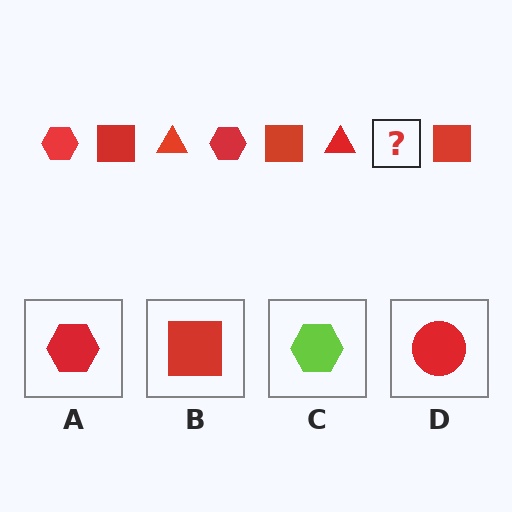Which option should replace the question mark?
Option A.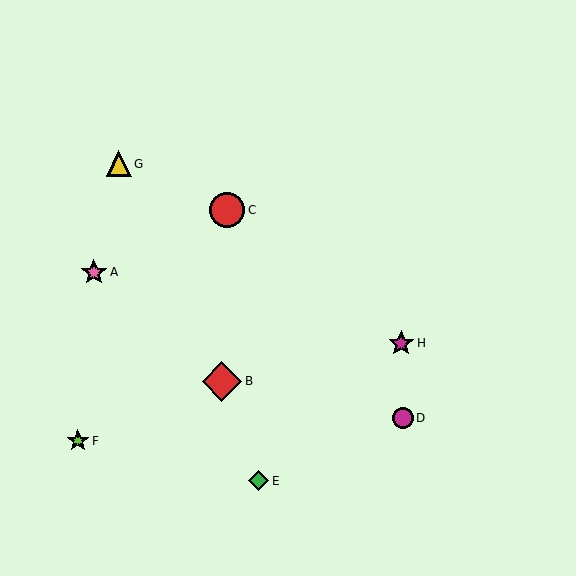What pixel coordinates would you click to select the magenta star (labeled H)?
Click at (401, 343) to select the magenta star H.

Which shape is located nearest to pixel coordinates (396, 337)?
The magenta star (labeled H) at (401, 343) is nearest to that location.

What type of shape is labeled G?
Shape G is a yellow triangle.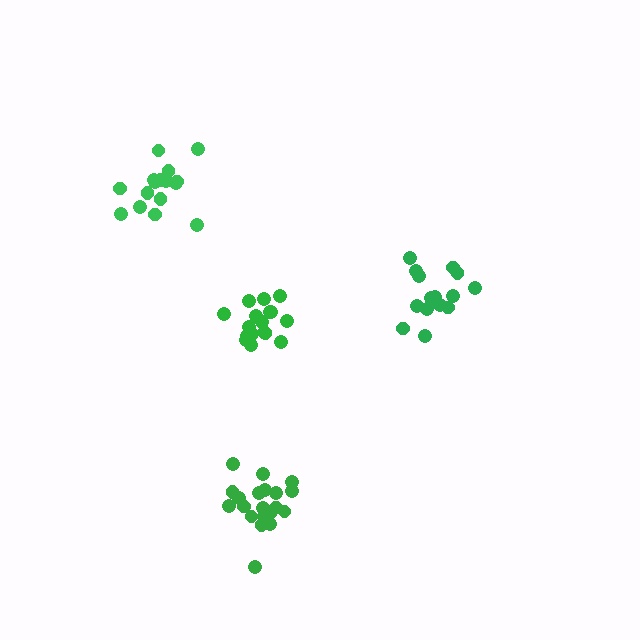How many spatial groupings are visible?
There are 4 spatial groupings.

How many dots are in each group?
Group 1: 15 dots, Group 2: 16 dots, Group 3: 17 dots, Group 4: 20 dots (68 total).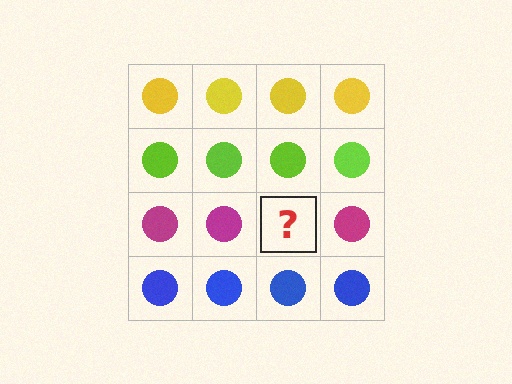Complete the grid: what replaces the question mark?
The question mark should be replaced with a magenta circle.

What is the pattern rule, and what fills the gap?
The rule is that each row has a consistent color. The gap should be filled with a magenta circle.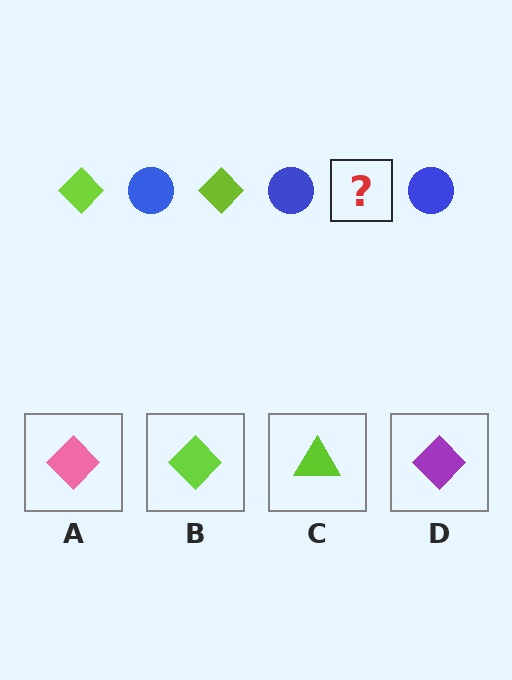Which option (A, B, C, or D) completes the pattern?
B.